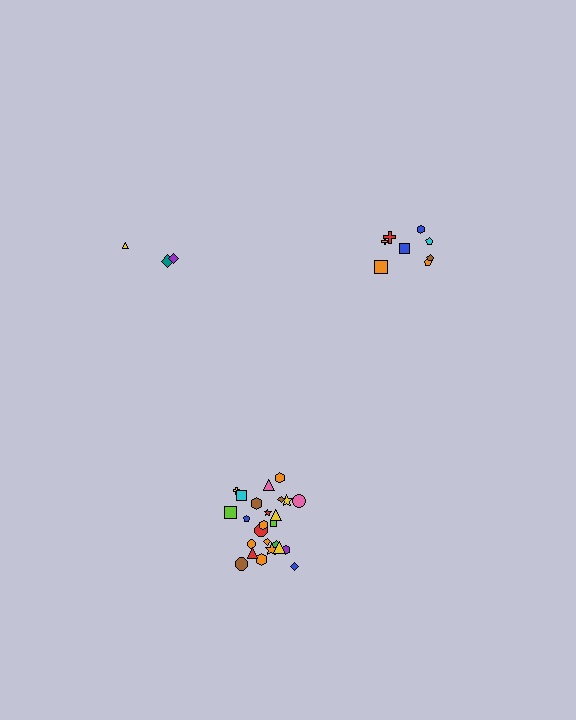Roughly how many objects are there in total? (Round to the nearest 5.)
Roughly 35 objects in total.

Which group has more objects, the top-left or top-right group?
The top-right group.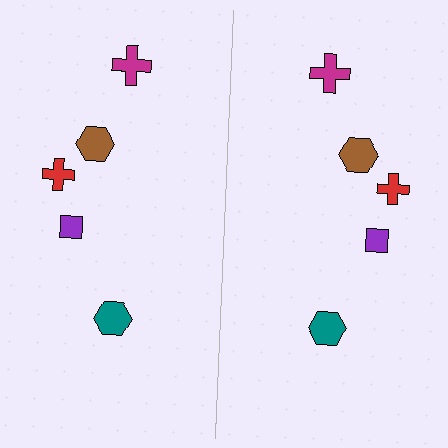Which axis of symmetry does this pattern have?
The pattern has a vertical axis of symmetry running through the center of the image.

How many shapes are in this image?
There are 10 shapes in this image.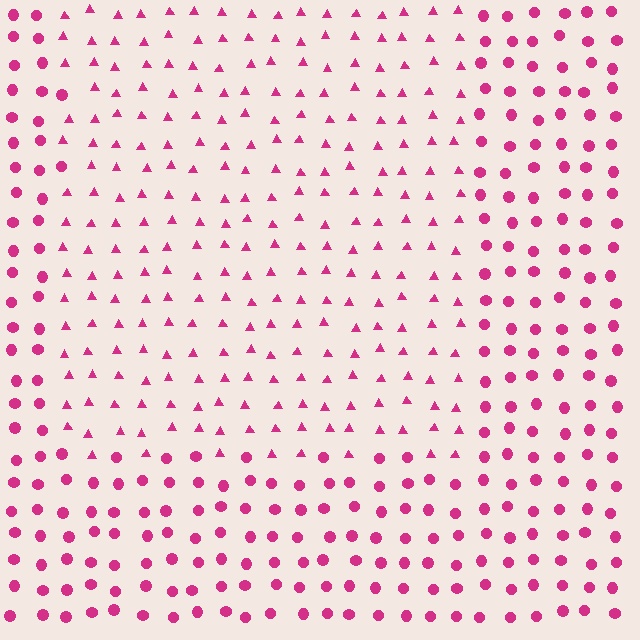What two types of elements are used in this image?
The image uses triangles inside the rectangle region and circles outside it.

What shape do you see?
I see a rectangle.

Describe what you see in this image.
The image is filled with small magenta elements arranged in a uniform grid. A rectangle-shaped region contains triangles, while the surrounding area contains circles. The boundary is defined purely by the change in element shape.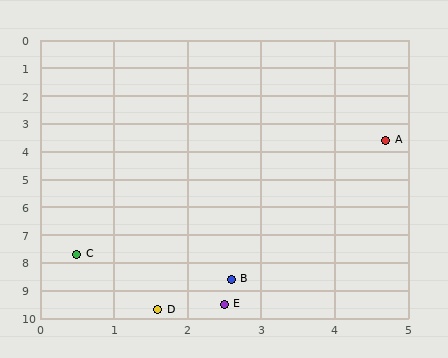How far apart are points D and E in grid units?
Points D and E are about 0.9 grid units apart.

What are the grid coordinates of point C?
Point C is at approximately (0.5, 7.7).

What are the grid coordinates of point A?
Point A is at approximately (4.7, 3.6).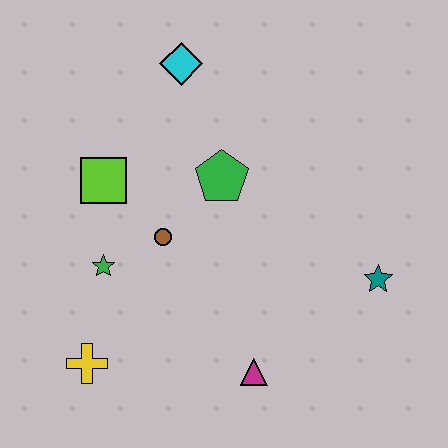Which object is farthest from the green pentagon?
The yellow cross is farthest from the green pentagon.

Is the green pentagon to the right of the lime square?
Yes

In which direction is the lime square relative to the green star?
The lime square is above the green star.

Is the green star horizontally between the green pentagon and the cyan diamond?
No